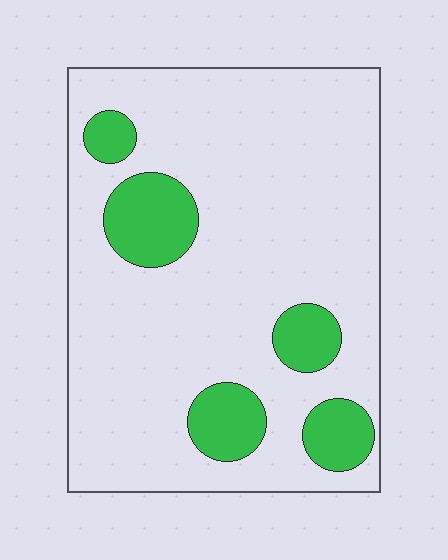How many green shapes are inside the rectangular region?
5.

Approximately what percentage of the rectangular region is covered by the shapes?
Approximately 15%.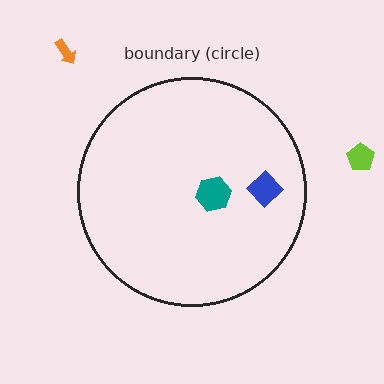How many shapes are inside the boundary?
2 inside, 2 outside.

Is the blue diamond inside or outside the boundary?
Inside.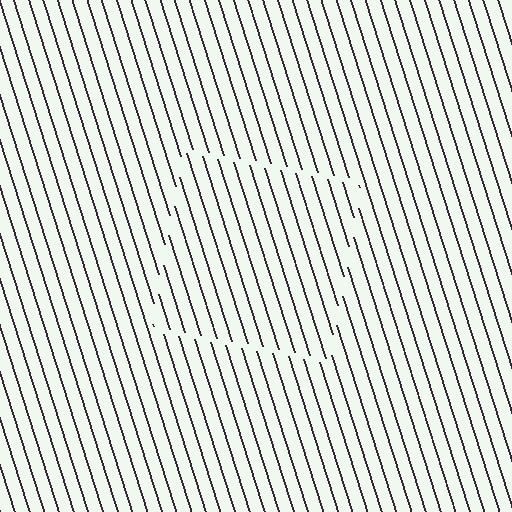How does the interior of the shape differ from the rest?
The interior of the shape contains the same grating, shifted by half a period — the contour is defined by the phase discontinuity where line-ends from the inner and outer gratings abut.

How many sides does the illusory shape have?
4 sides — the line-ends trace a square.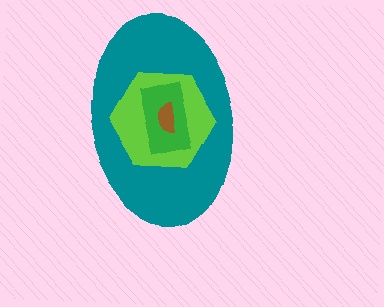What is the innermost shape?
The brown semicircle.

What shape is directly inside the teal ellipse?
The lime hexagon.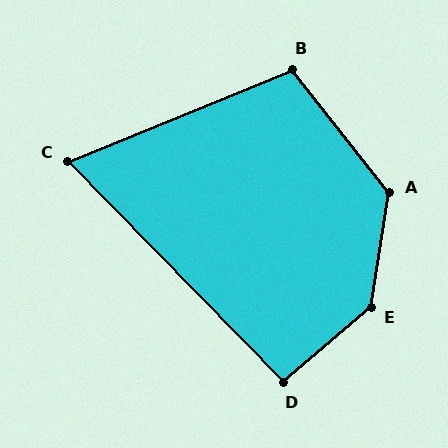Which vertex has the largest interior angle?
E, at approximately 140 degrees.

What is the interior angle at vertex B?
Approximately 106 degrees (obtuse).